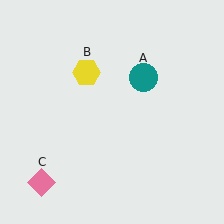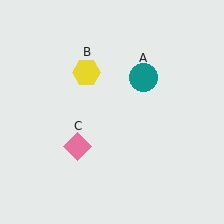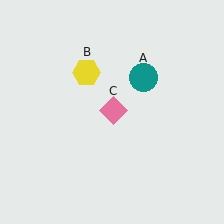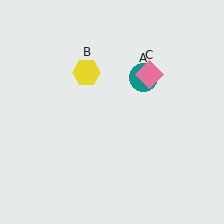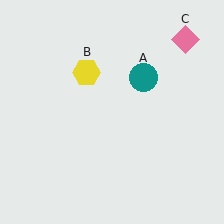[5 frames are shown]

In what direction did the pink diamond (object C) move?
The pink diamond (object C) moved up and to the right.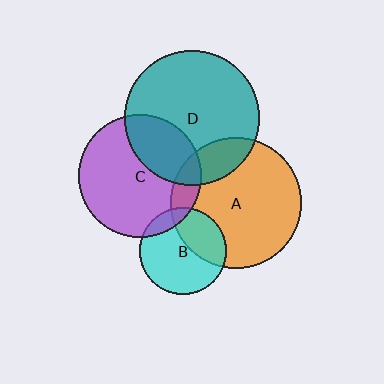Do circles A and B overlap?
Yes.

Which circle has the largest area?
Circle D (teal).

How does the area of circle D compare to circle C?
Approximately 1.2 times.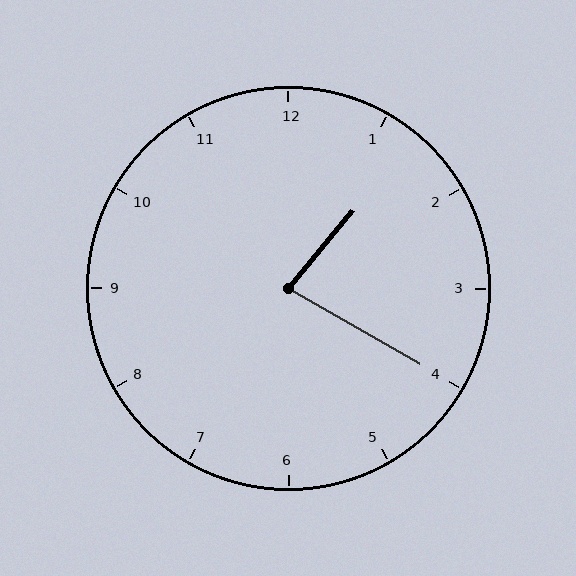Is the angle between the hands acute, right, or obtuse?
It is acute.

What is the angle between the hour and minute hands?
Approximately 80 degrees.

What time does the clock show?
1:20.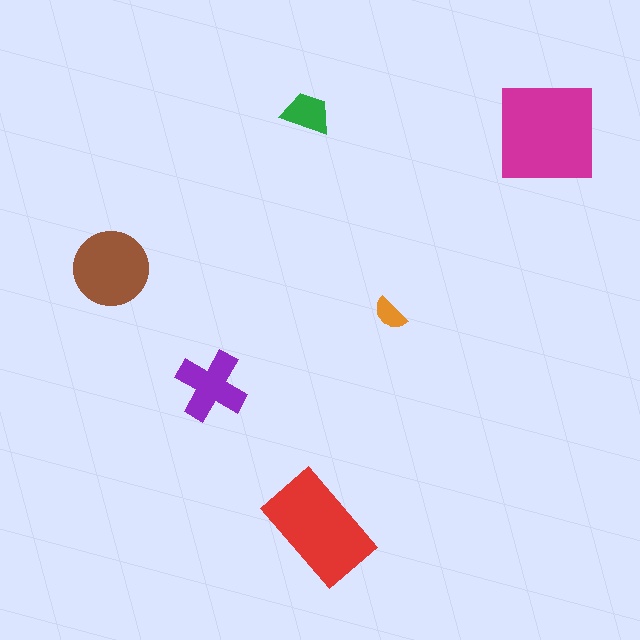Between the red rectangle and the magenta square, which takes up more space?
The magenta square.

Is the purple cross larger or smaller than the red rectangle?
Smaller.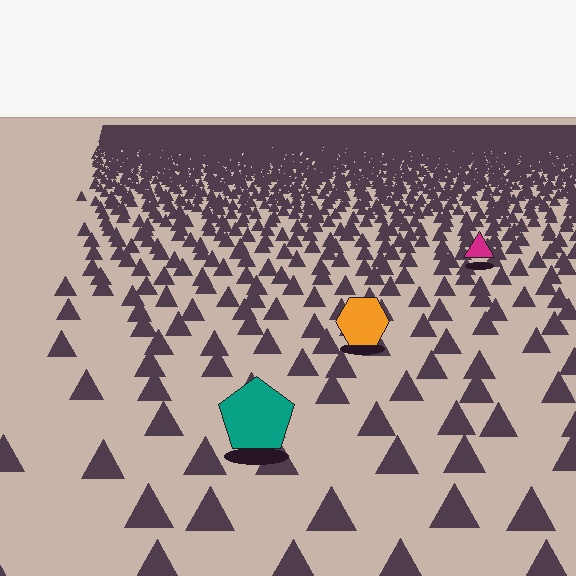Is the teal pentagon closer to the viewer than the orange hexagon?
Yes. The teal pentagon is closer — you can tell from the texture gradient: the ground texture is coarser near it.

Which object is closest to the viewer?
The teal pentagon is closest. The texture marks near it are larger and more spread out.